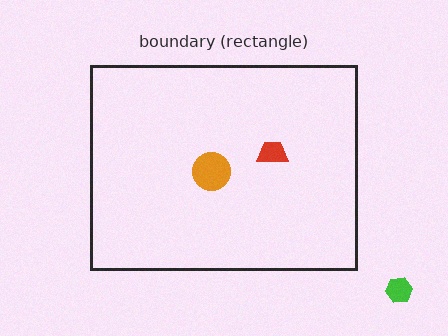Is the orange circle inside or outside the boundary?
Inside.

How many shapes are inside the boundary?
2 inside, 1 outside.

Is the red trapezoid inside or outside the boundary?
Inside.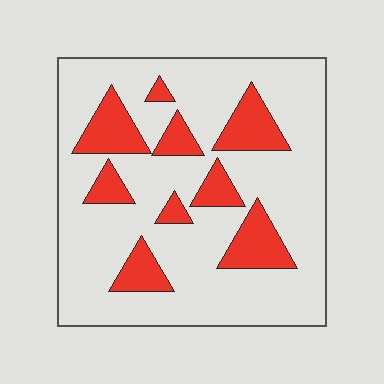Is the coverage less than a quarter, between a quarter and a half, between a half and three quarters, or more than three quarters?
Less than a quarter.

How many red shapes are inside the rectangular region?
9.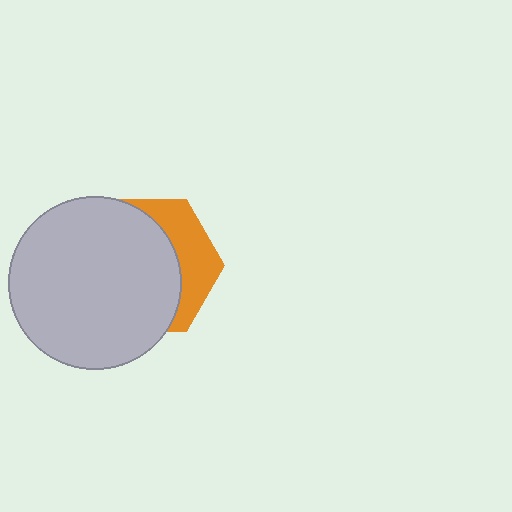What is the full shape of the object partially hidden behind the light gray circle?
The partially hidden object is an orange hexagon.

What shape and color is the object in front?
The object in front is a light gray circle.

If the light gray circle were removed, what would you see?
You would see the complete orange hexagon.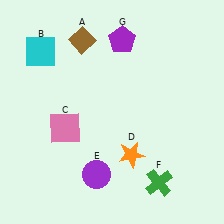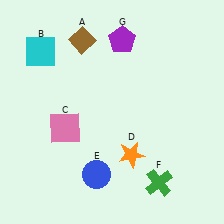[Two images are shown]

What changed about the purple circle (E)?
In Image 1, E is purple. In Image 2, it changed to blue.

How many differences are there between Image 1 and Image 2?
There is 1 difference between the two images.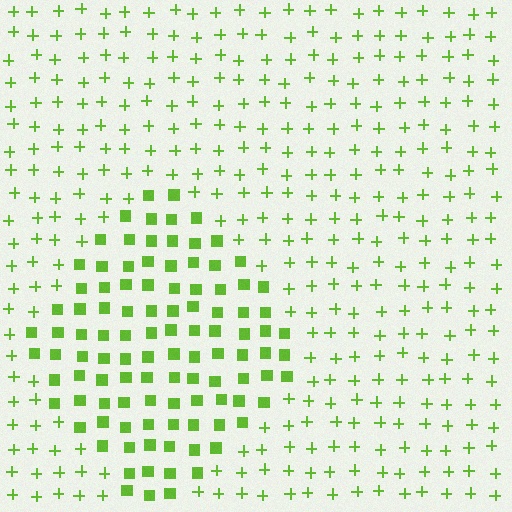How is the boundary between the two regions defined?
The boundary is defined by a change in element shape: squares inside vs. plus signs outside. All elements share the same color and spacing.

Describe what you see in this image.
The image is filled with small lime elements arranged in a uniform grid. A diamond-shaped region contains squares, while the surrounding area contains plus signs. The boundary is defined purely by the change in element shape.